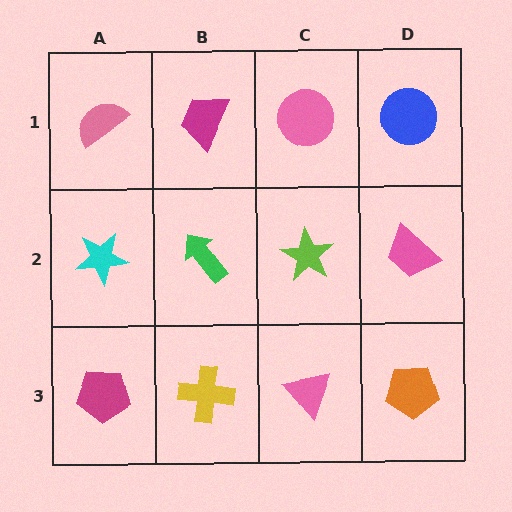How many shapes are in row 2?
4 shapes.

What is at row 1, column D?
A blue circle.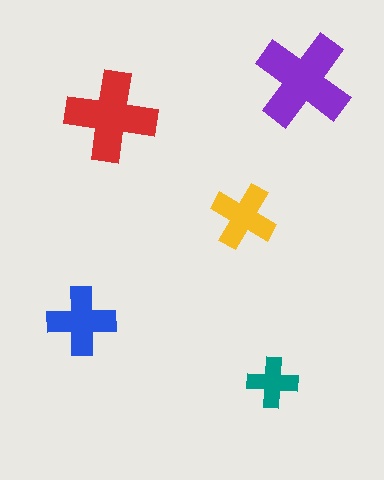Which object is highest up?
The purple cross is topmost.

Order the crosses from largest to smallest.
the purple one, the red one, the blue one, the yellow one, the teal one.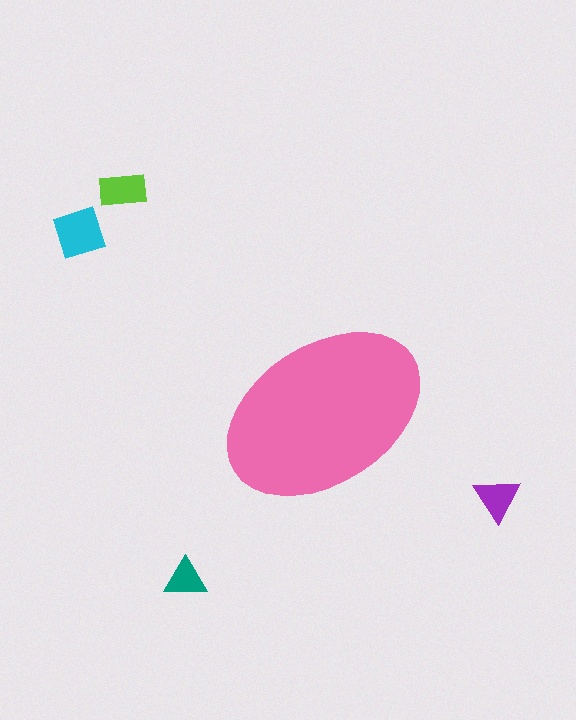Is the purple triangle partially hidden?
No, the purple triangle is fully visible.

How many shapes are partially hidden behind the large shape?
0 shapes are partially hidden.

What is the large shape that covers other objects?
A pink ellipse.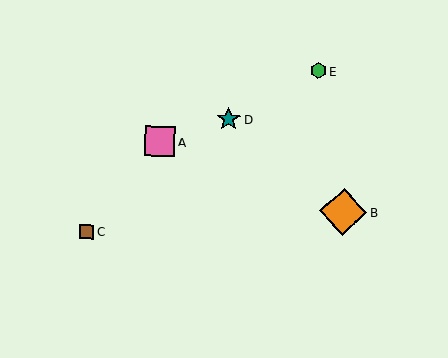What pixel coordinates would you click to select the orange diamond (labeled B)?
Click at (343, 212) to select the orange diamond B.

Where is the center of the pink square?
The center of the pink square is at (160, 142).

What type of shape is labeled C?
Shape C is a brown square.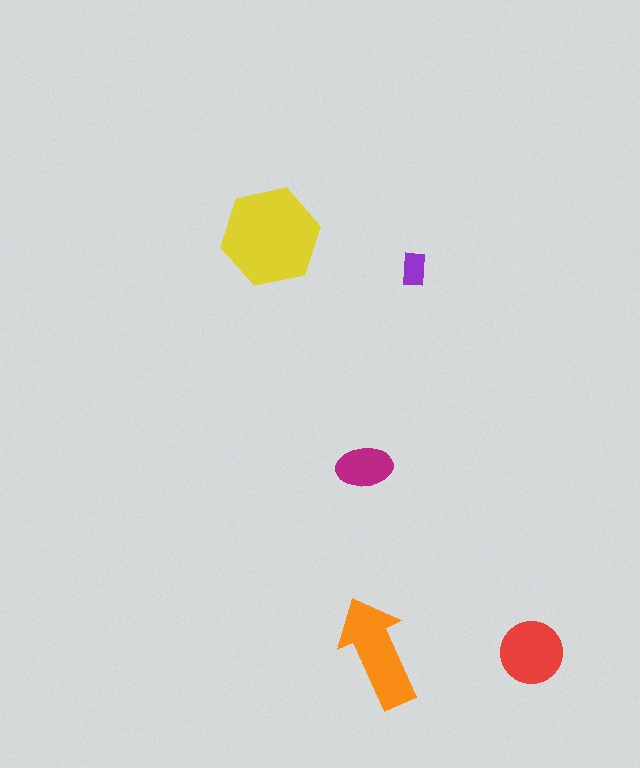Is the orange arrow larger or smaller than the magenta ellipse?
Larger.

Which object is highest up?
The yellow hexagon is topmost.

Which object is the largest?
The yellow hexagon.